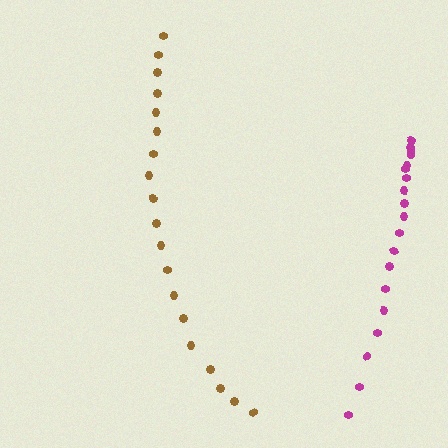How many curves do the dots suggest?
There are 2 distinct paths.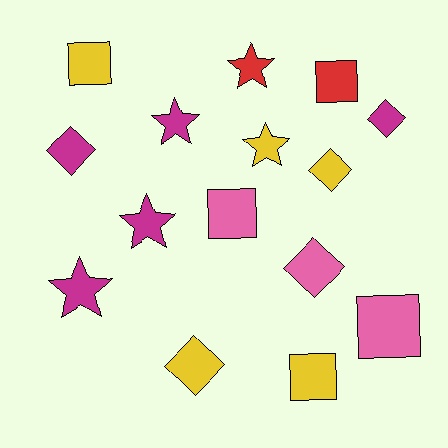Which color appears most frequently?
Yellow, with 5 objects.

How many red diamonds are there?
There are no red diamonds.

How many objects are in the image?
There are 15 objects.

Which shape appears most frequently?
Diamond, with 5 objects.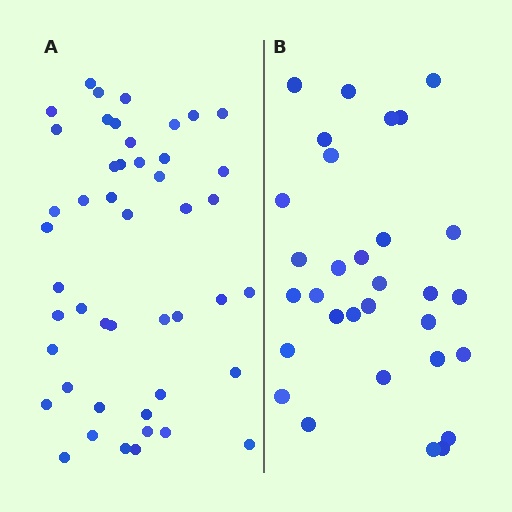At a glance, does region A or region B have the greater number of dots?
Region A (the left region) has more dots.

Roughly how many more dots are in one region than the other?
Region A has approximately 15 more dots than region B.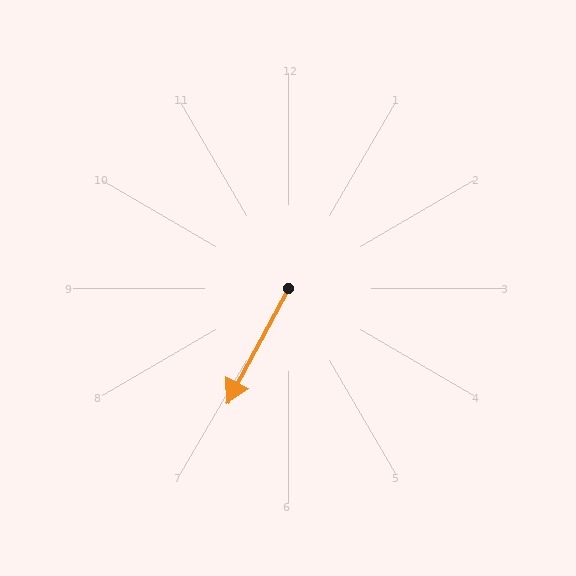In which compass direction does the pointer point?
Southwest.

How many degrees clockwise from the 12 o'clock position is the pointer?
Approximately 208 degrees.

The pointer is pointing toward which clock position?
Roughly 7 o'clock.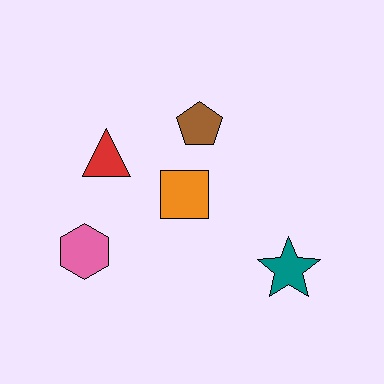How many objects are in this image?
There are 5 objects.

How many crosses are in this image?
There are no crosses.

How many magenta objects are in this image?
There are no magenta objects.